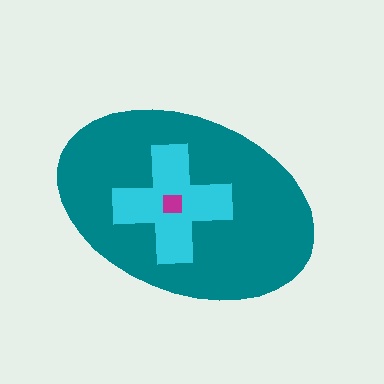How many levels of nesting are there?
3.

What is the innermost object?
The magenta square.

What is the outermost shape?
The teal ellipse.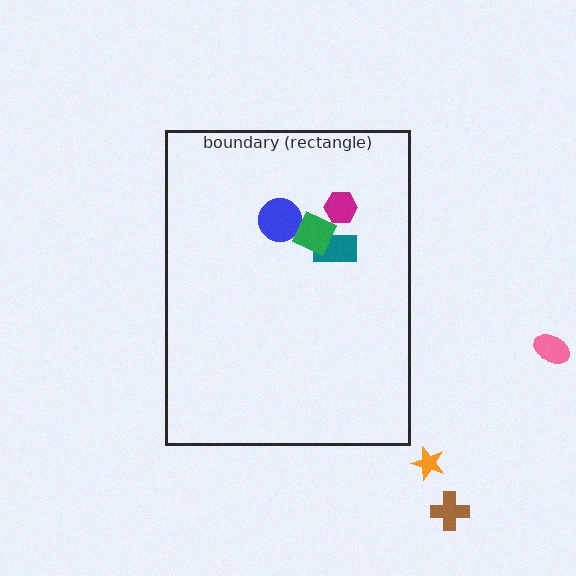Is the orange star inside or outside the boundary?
Outside.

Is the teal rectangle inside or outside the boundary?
Inside.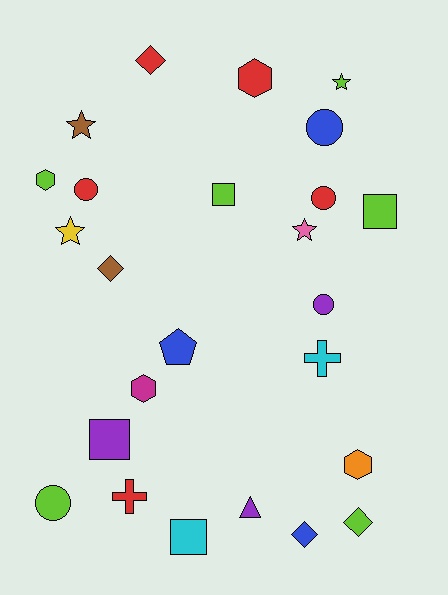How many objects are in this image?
There are 25 objects.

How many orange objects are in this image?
There is 1 orange object.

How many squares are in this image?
There are 4 squares.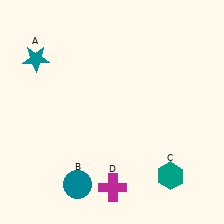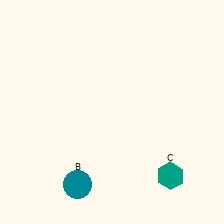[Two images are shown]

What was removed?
The teal star (A), the magenta cross (D) were removed in Image 2.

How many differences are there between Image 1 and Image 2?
There are 2 differences between the two images.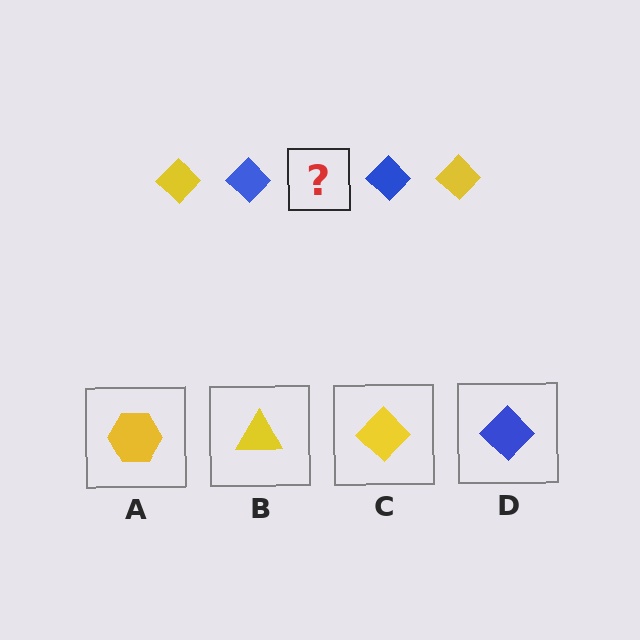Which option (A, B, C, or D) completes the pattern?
C.